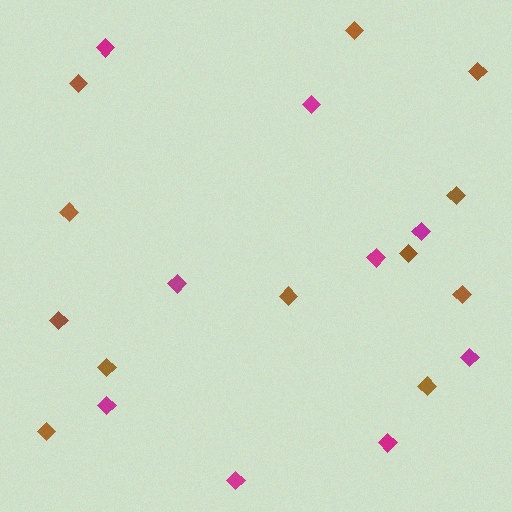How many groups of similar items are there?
There are 2 groups: one group of magenta diamonds (9) and one group of brown diamonds (12).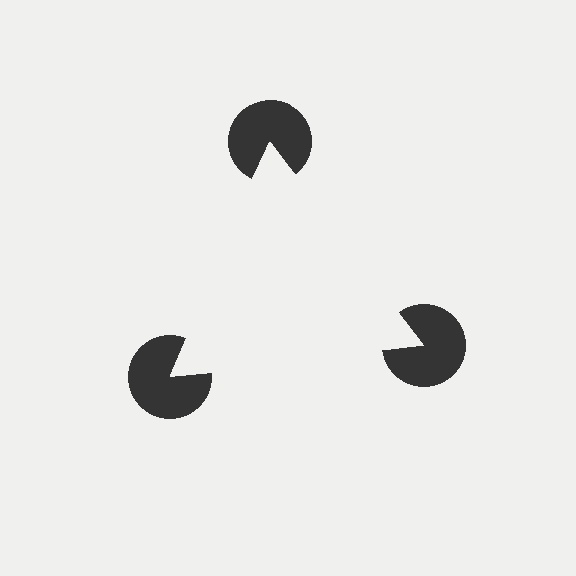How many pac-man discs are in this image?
There are 3 — one at each vertex of the illusory triangle.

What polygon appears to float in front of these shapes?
An illusory triangle — its edges are inferred from the aligned wedge cuts in the pac-man discs, not physically drawn.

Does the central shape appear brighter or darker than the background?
It typically appears slightly brighter than the background, even though no actual brightness change is drawn.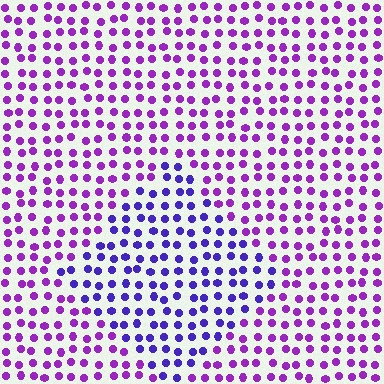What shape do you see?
I see a diamond.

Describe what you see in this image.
The image is filled with small purple elements in a uniform arrangement. A diamond-shaped region is visible where the elements are tinted to a slightly different hue, forming a subtle color boundary.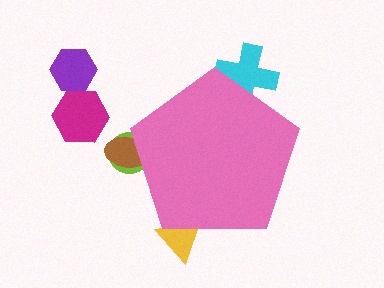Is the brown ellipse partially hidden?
Yes, the brown ellipse is partially hidden behind the pink pentagon.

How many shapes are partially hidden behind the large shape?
4 shapes are partially hidden.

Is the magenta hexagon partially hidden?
No, the magenta hexagon is fully visible.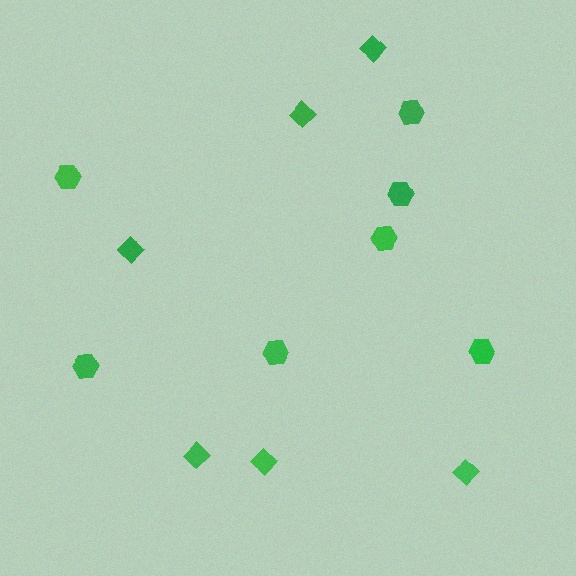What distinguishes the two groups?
There are 2 groups: one group of hexagons (7) and one group of diamonds (6).